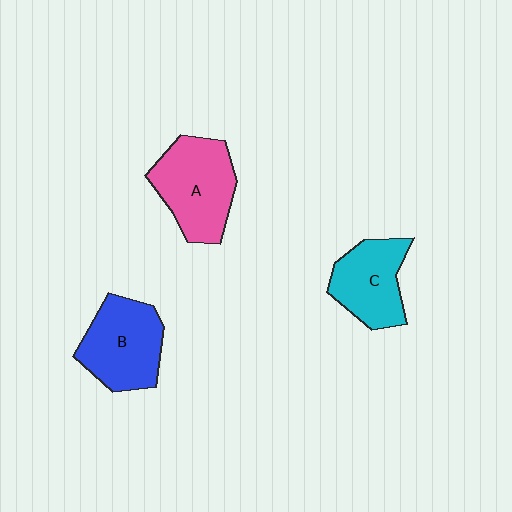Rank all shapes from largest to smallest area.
From largest to smallest: A (pink), B (blue), C (cyan).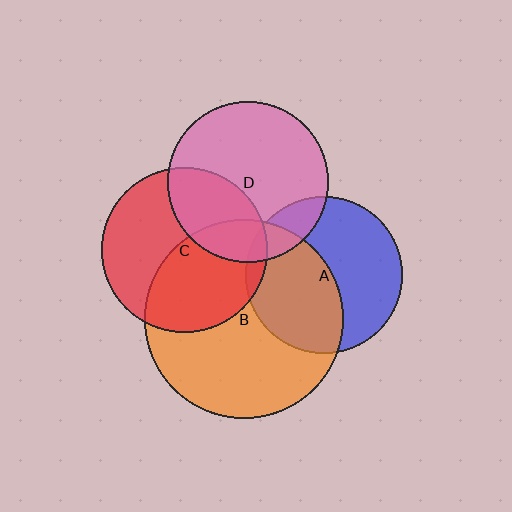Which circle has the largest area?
Circle B (orange).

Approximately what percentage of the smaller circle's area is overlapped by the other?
Approximately 45%.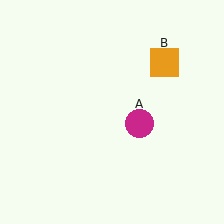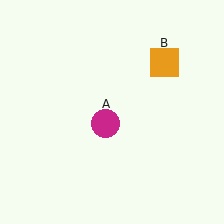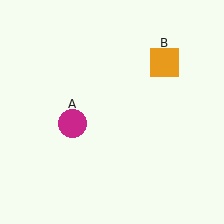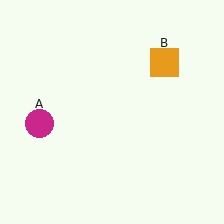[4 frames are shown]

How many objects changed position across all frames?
1 object changed position: magenta circle (object A).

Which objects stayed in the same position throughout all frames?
Orange square (object B) remained stationary.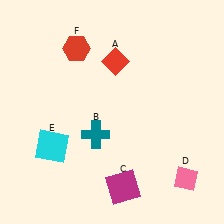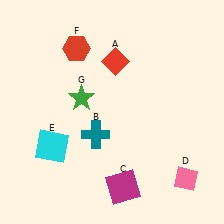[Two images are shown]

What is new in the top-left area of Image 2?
A green star (G) was added in the top-left area of Image 2.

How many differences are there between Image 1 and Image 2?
There is 1 difference between the two images.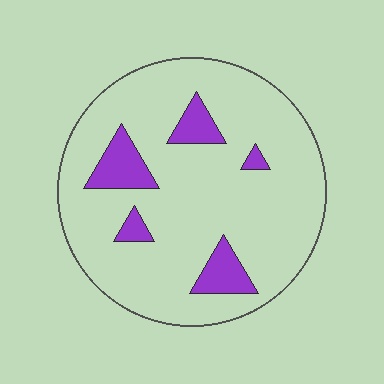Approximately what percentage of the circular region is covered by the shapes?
Approximately 15%.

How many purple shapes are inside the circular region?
5.